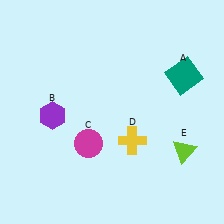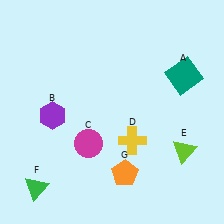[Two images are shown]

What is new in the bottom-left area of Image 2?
A green triangle (F) was added in the bottom-left area of Image 2.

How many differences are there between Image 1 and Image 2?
There are 2 differences between the two images.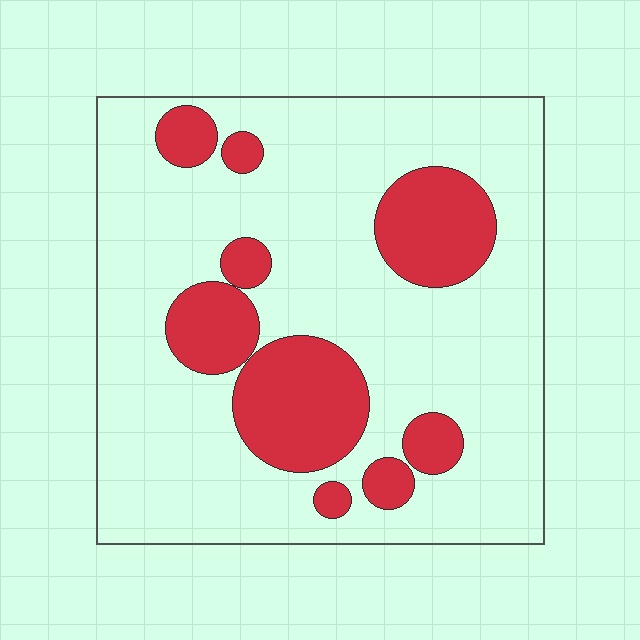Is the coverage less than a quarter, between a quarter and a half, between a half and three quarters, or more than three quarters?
Less than a quarter.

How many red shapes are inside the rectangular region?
9.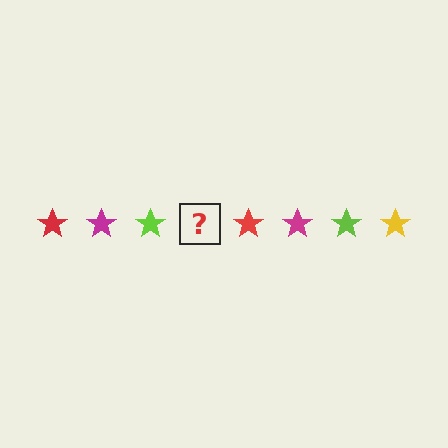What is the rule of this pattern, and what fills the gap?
The rule is that the pattern cycles through red, magenta, lime, yellow stars. The gap should be filled with a yellow star.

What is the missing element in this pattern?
The missing element is a yellow star.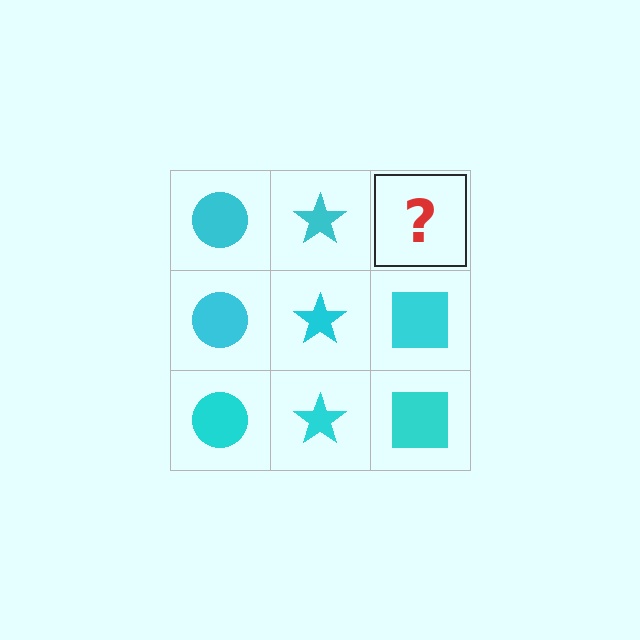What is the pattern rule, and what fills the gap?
The rule is that each column has a consistent shape. The gap should be filled with a cyan square.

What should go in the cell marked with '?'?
The missing cell should contain a cyan square.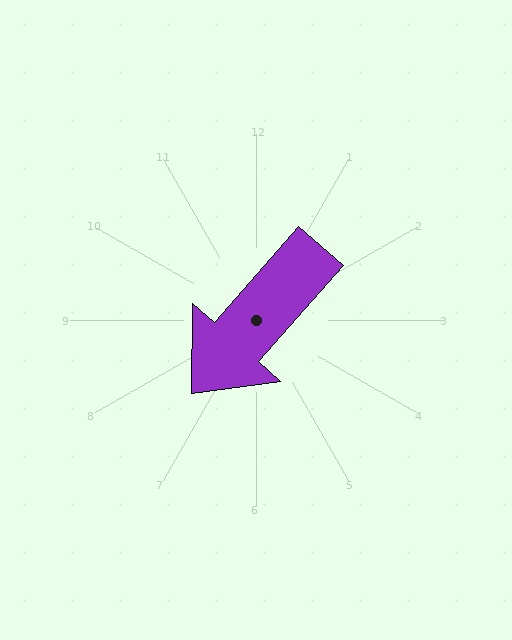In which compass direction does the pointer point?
Southwest.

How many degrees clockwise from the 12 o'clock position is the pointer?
Approximately 221 degrees.